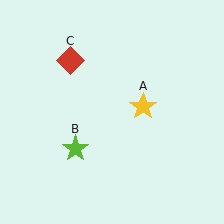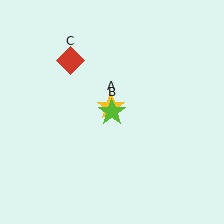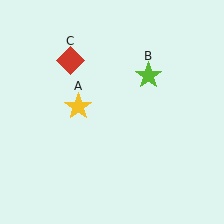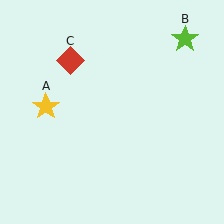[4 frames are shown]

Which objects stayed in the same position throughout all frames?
Red diamond (object C) remained stationary.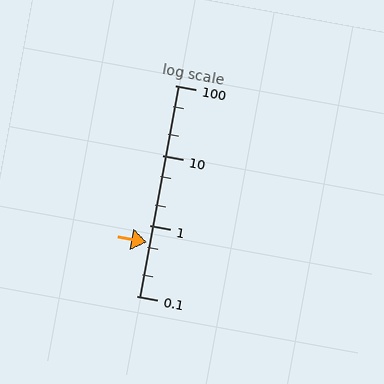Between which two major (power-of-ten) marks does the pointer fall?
The pointer is between 0.1 and 1.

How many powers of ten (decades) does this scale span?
The scale spans 3 decades, from 0.1 to 100.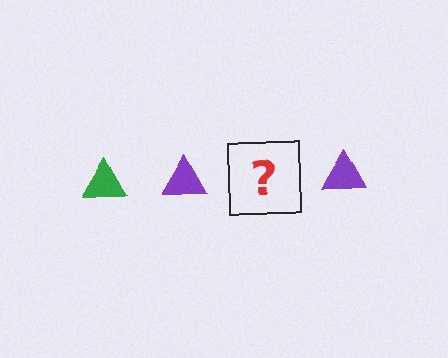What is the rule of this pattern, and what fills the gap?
The rule is that the pattern cycles through green, purple triangles. The gap should be filled with a green triangle.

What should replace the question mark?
The question mark should be replaced with a green triangle.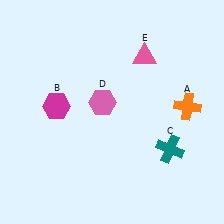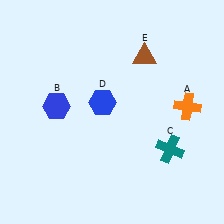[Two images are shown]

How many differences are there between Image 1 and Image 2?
There are 3 differences between the two images.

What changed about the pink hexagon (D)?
In Image 1, D is pink. In Image 2, it changed to blue.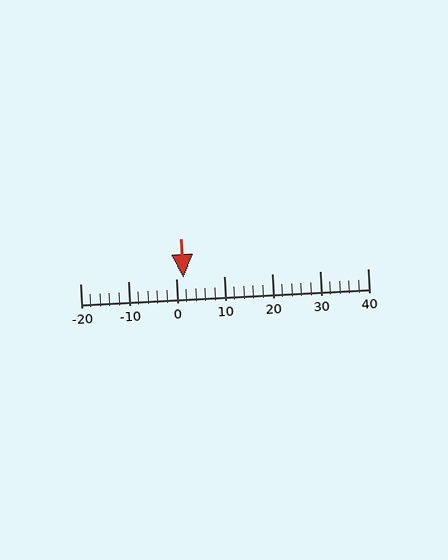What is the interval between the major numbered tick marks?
The major tick marks are spaced 10 units apart.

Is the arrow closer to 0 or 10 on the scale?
The arrow is closer to 0.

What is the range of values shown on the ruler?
The ruler shows values from -20 to 40.